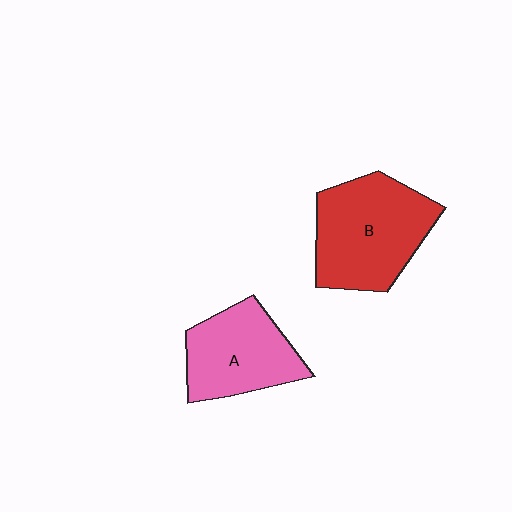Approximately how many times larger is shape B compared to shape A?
Approximately 1.3 times.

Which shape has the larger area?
Shape B (red).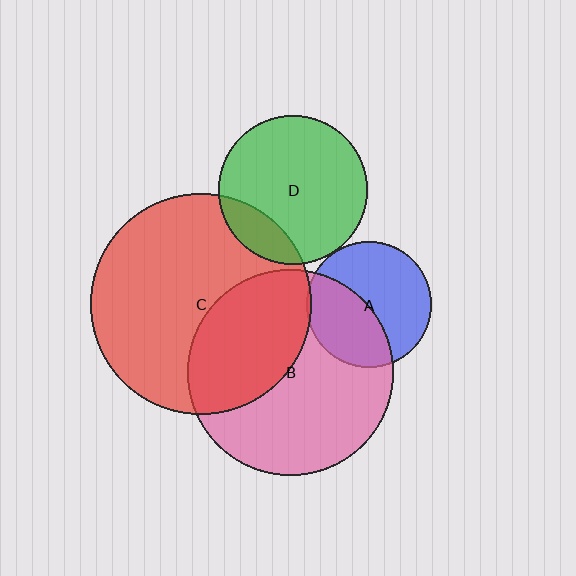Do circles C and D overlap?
Yes.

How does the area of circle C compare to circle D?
Approximately 2.2 times.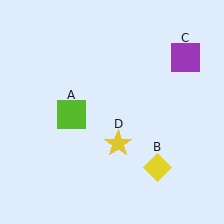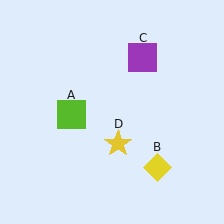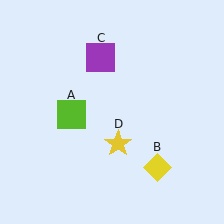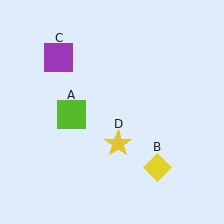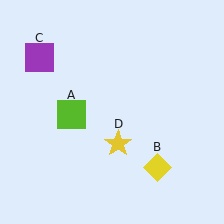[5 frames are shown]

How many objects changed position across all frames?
1 object changed position: purple square (object C).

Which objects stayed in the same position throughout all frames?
Lime square (object A) and yellow diamond (object B) and yellow star (object D) remained stationary.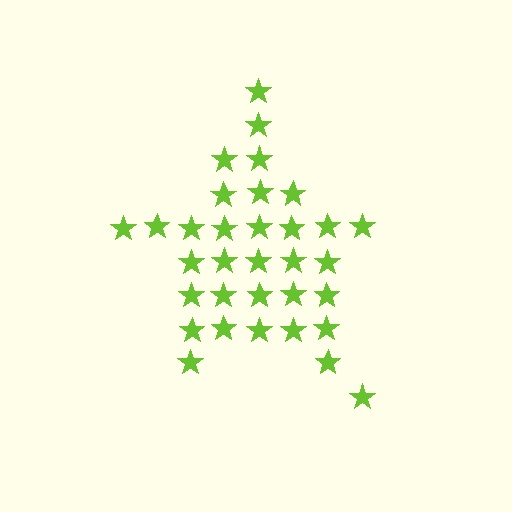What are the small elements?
The small elements are stars.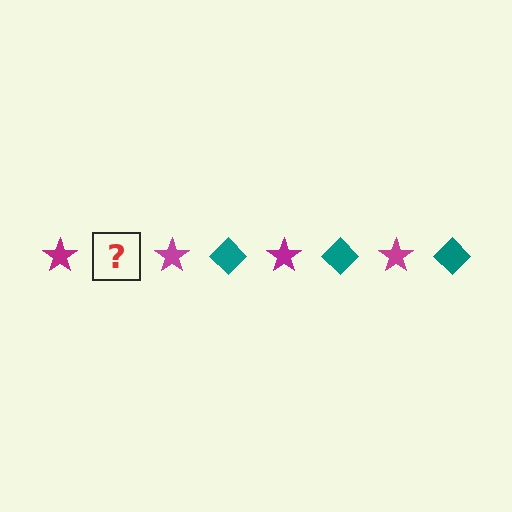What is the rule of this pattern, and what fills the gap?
The rule is that the pattern alternates between magenta star and teal diamond. The gap should be filled with a teal diamond.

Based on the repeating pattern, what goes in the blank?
The blank should be a teal diamond.